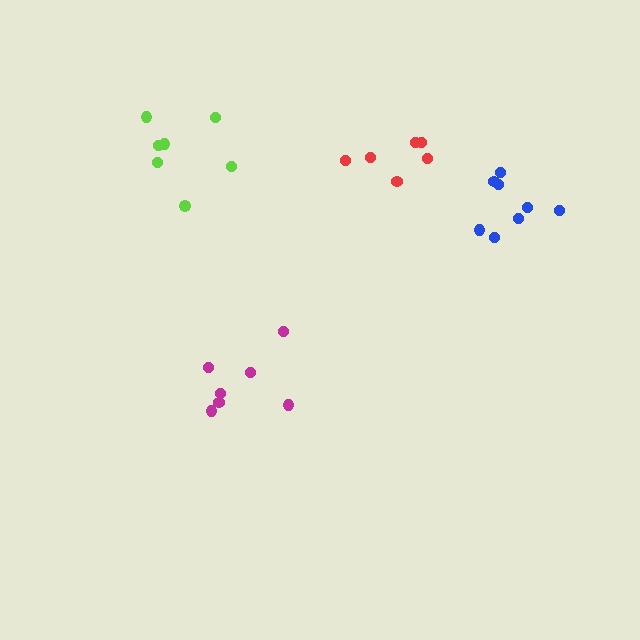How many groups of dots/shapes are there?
There are 4 groups.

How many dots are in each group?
Group 1: 7 dots, Group 2: 8 dots, Group 3: 6 dots, Group 4: 7 dots (28 total).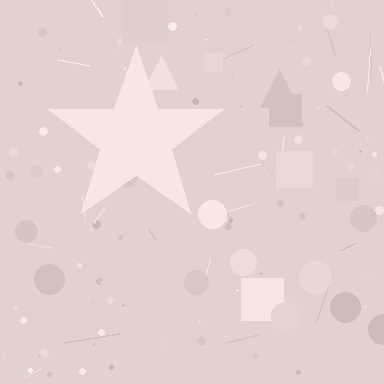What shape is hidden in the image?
A star is hidden in the image.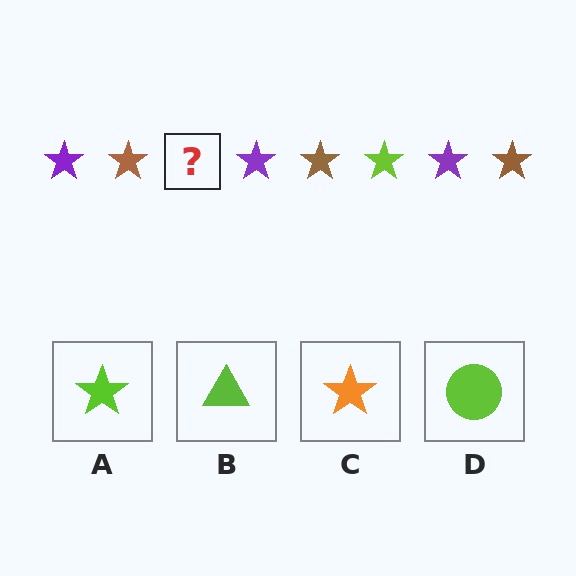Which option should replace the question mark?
Option A.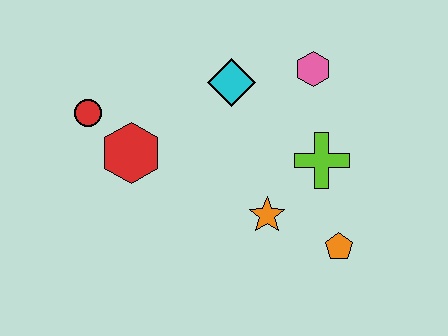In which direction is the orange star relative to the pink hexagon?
The orange star is below the pink hexagon.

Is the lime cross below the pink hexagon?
Yes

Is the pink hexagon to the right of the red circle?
Yes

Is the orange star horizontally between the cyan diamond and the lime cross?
Yes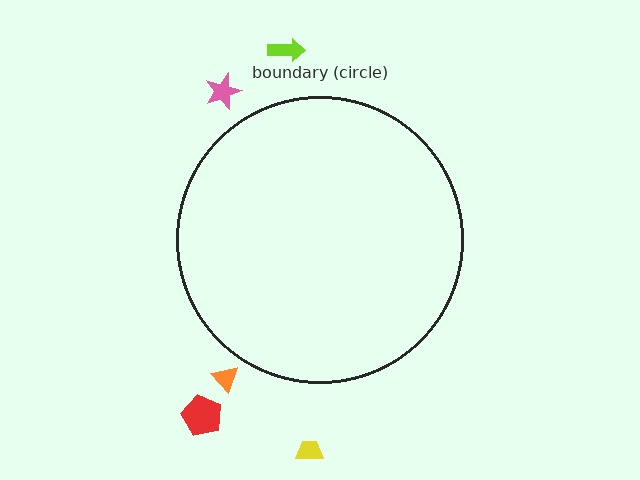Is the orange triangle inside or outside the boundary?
Outside.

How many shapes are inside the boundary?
0 inside, 5 outside.